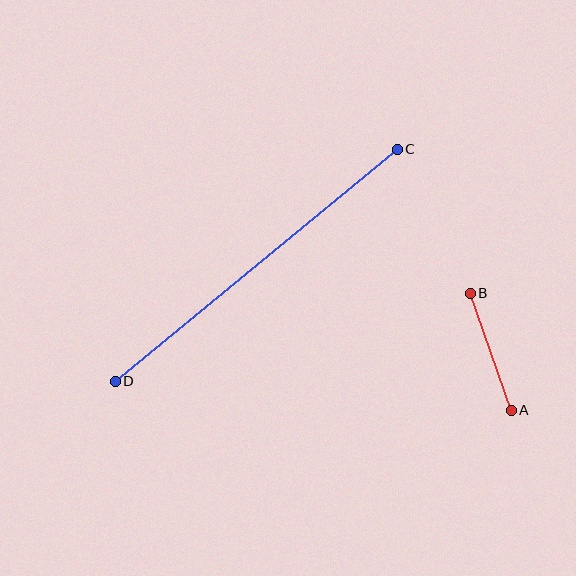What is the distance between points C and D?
The distance is approximately 365 pixels.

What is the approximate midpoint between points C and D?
The midpoint is at approximately (256, 265) pixels.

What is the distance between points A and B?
The distance is approximately 124 pixels.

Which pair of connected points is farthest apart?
Points C and D are farthest apart.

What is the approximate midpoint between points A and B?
The midpoint is at approximately (491, 352) pixels.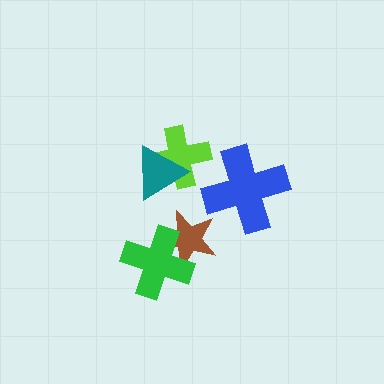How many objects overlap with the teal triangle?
1 object overlaps with the teal triangle.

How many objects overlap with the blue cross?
0 objects overlap with the blue cross.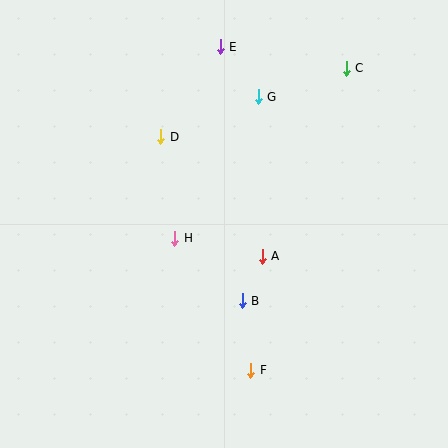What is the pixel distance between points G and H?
The distance between G and H is 164 pixels.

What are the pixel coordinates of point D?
Point D is at (161, 137).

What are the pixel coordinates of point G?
Point G is at (258, 97).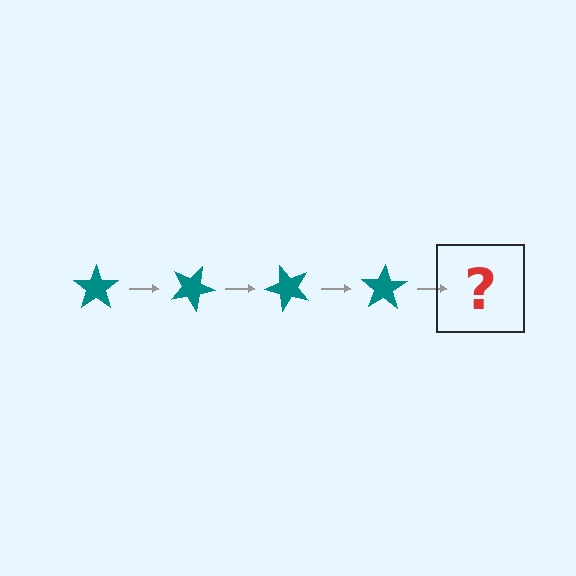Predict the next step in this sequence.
The next step is a teal star rotated 100 degrees.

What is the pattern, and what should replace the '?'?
The pattern is that the star rotates 25 degrees each step. The '?' should be a teal star rotated 100 degrees.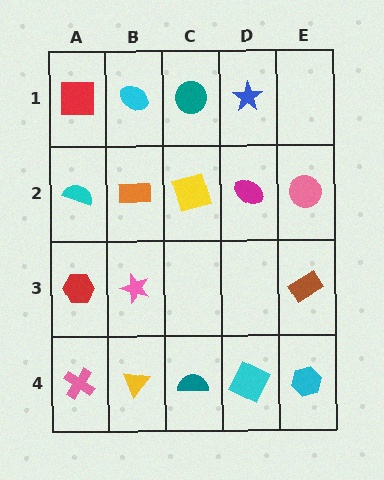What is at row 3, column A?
A red hexagon.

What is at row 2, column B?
An orange rectangle.